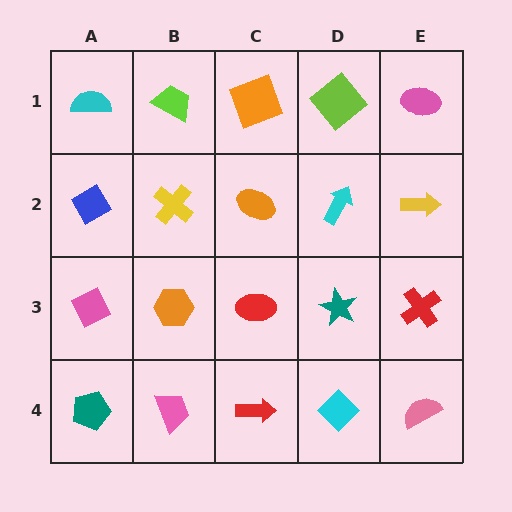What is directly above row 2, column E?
A pink ellipse.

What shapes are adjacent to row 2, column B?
A lime trapezoid (row 1, column B), an orange hexagon (row 3, column B), a blue diamond (row 2, column A), an orange ellipse (row 2, column C).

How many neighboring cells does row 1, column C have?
3.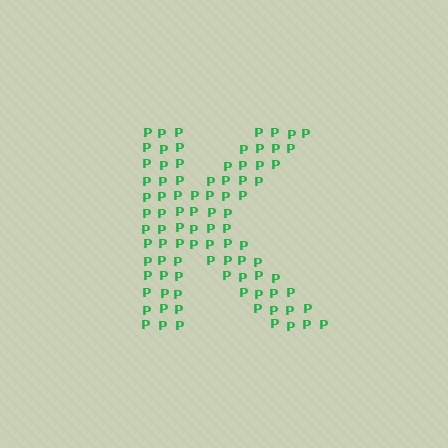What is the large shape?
The large shape is the letter K.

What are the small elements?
The small elements are letter P's.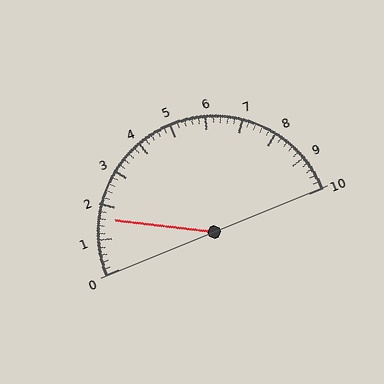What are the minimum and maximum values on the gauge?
The gauge ranges from 0 to 10.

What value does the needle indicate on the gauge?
The needle indicates approximately 1.6.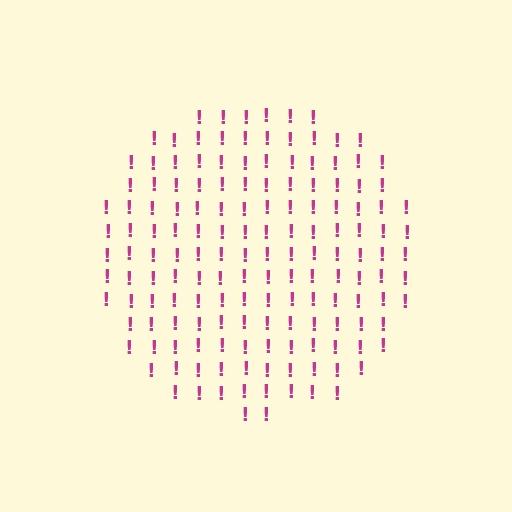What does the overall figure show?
The overall figure shows a circle.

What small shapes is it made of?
It is made of small exclamation marks.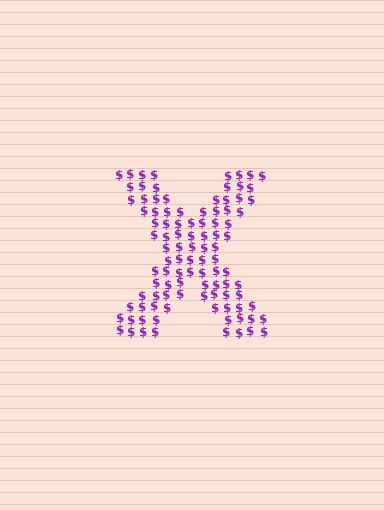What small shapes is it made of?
It is made of small dollar signs.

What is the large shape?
The large shape is the letter X.